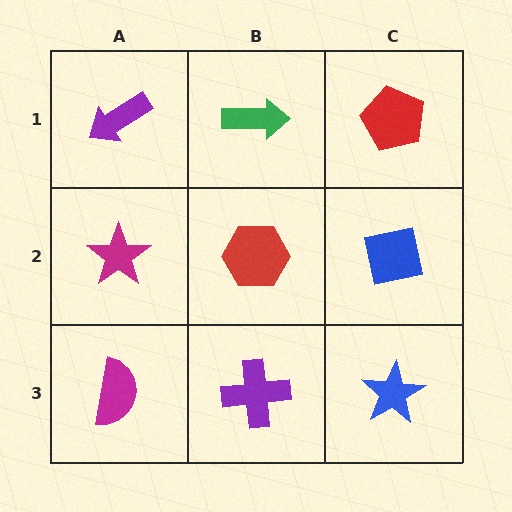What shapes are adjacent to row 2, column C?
A red pentagon (row 1, column C), a blue star (row 3, column C), a red hexagon (row 2, column B).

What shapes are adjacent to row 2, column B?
A green arrow (row 1, column B), a purple cross (row 3, column B), a magenta star (row 2, column A), a blue square (row 2, column C).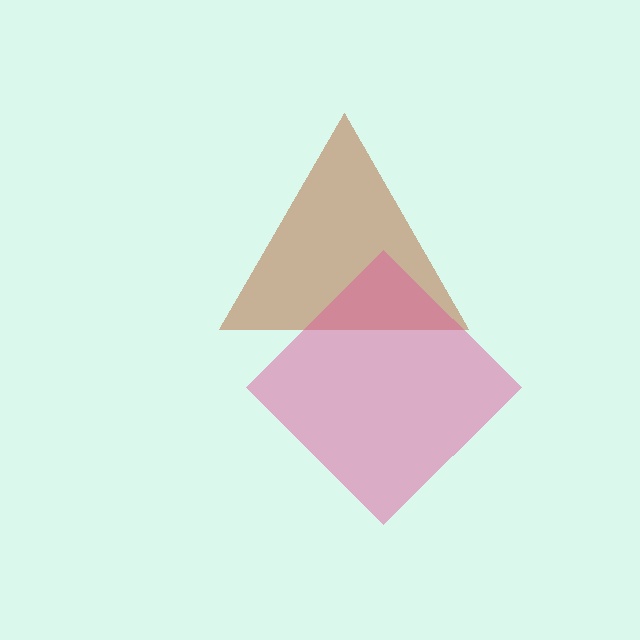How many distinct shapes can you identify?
There are 2 distinct shapes: a brown triangle, a pink diamond.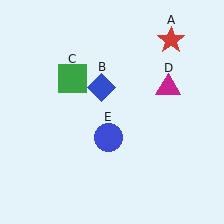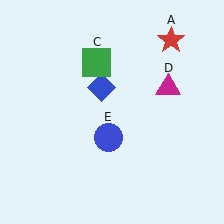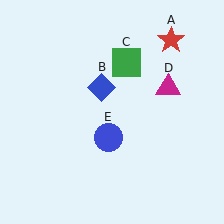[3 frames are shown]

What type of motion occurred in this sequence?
The green square (object C) rotated clockwise around the center of the scene.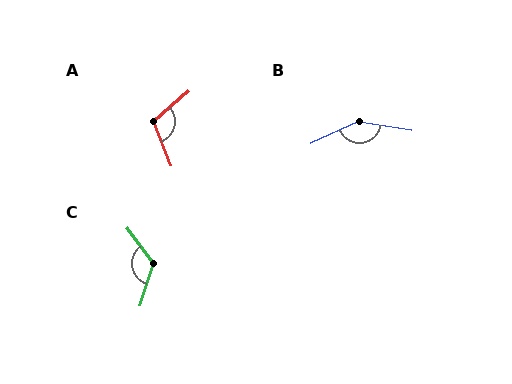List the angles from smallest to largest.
A (109°), C (124°), B (146°).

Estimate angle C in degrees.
Approximately 124 degrees.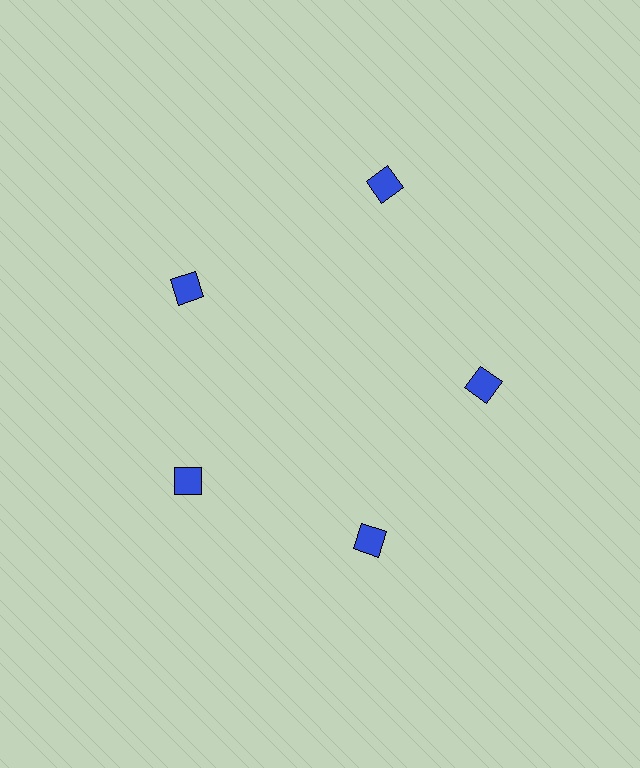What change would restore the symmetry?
The symmetry would be restored by moving it inward, back onto the ring so that all 5 squares sit at equal angles and equal distance from the center.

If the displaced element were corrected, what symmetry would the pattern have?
It would have 5-fold rotational symmetry — the pattern would map onto itself every 72 degrees.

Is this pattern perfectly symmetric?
No. The 5 blue squares are arranged in a ring, but one element near the 1 o'clock position is pushed outward from the center, breaking the 5-fold rotational symmetry.